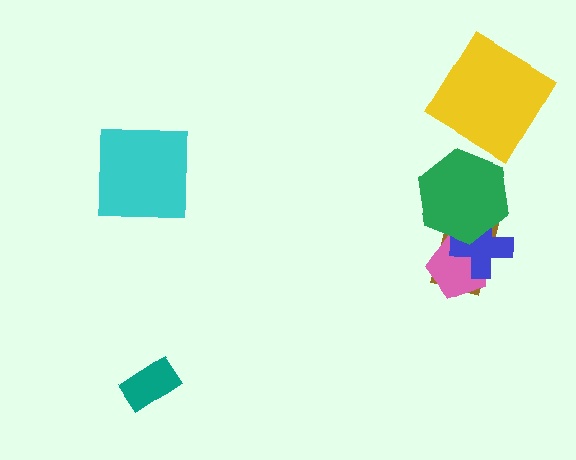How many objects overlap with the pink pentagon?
3 objects overlap with the pink pentagon.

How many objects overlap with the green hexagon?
3 objects overlap with the green hexagon.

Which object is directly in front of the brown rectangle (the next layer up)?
The pink pentagon is directly in front of the brown rectangle.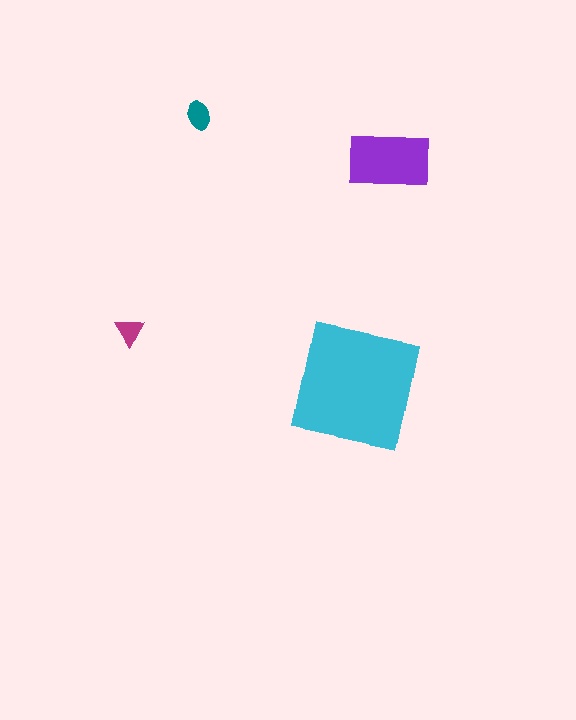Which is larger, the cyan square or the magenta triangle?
The cyan square.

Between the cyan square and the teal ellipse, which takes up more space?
The cyan square.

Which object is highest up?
The teal ellipse is topmost.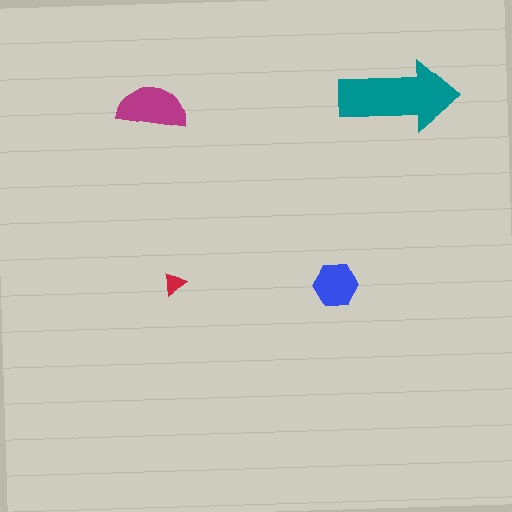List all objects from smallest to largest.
The red triangle, the blue hexagon, the magenta semicircle, the teal arrow.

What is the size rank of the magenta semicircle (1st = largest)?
2nd.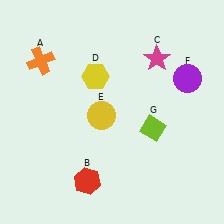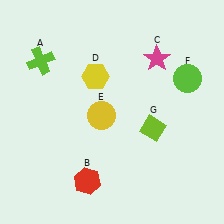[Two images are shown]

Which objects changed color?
A changed from orange to lime. F changed from purple to lime.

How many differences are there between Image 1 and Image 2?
There are 2 differences between the two images.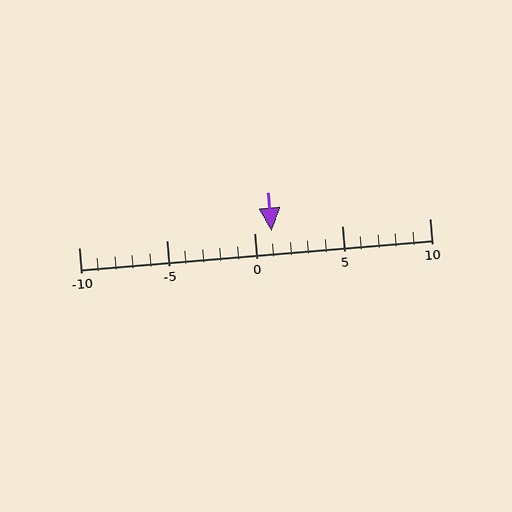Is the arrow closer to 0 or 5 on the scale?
The arrow is closer to 0.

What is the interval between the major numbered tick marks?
The major tick marks are spaced 5 units apart.